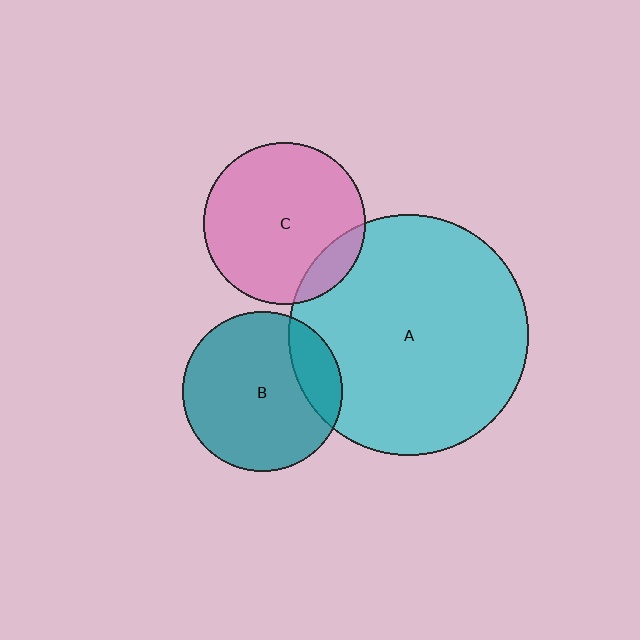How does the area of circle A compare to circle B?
Approximately 2.2 times.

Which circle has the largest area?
Circle A (cyan).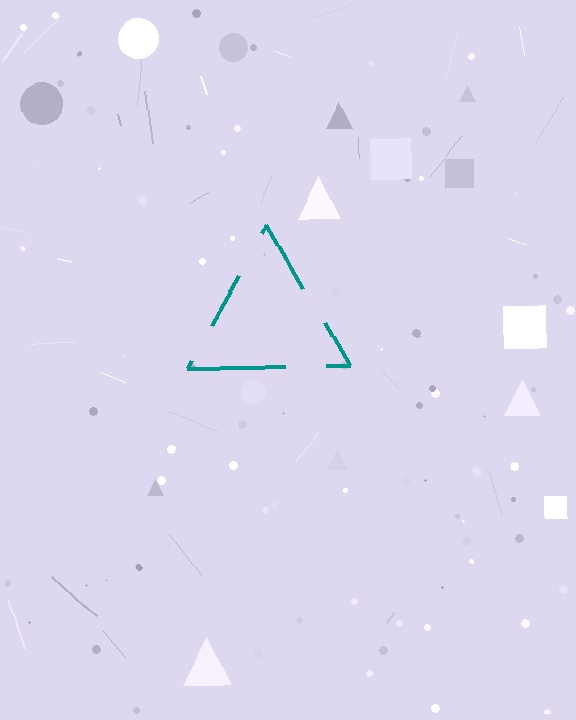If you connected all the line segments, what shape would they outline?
They would outline a triangle.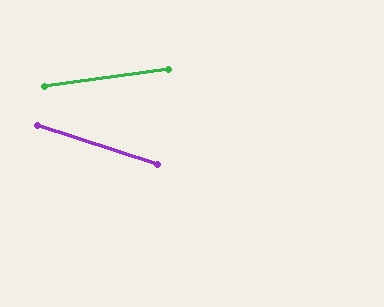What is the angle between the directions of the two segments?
Approximately 26 degrees.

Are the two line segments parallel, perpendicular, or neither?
Neither parallel nor perpendicular — they differ by about 26°.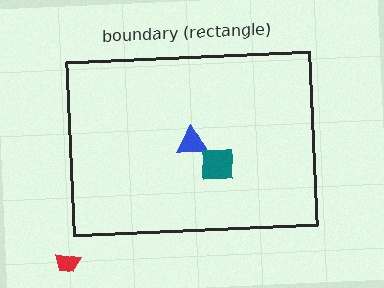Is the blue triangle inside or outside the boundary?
Inside.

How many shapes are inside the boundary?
2 inside, 1 outside.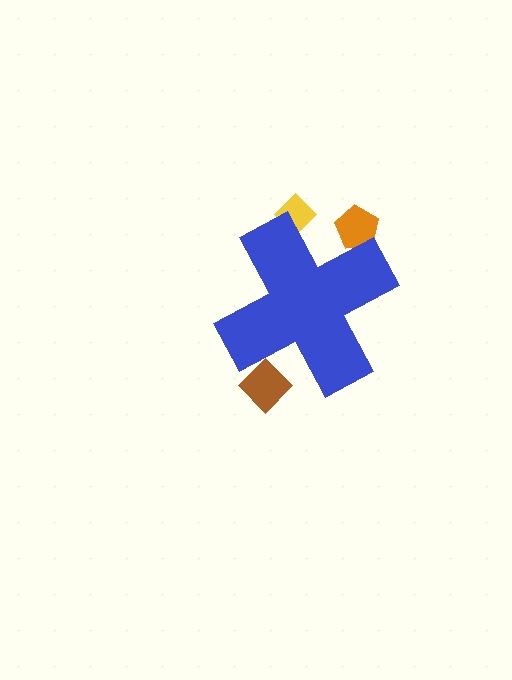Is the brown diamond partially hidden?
Yes, the brown diamond is partially hidden behind the blue cross.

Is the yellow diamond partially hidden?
Yes, the yellow diamond is partially hidden behind the blue cross.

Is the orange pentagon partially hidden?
Yes, the orange pentagon is partially hidden behind the blue cross.